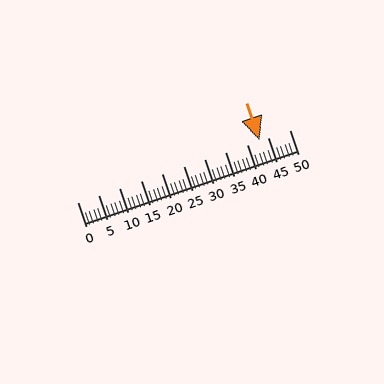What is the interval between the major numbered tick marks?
The major tick marks are spaced 5 units apart.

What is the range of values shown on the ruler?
The ruler shows values from 0 to 50.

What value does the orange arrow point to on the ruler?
The orange arrow points to approximately 43.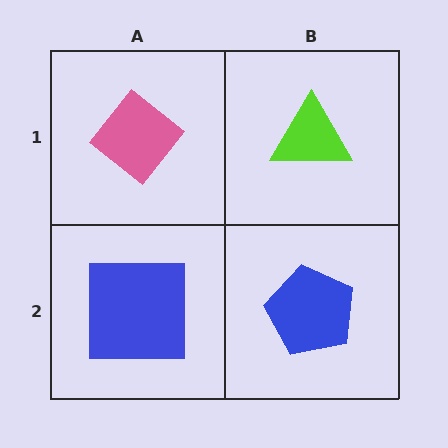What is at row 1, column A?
A pink diamond.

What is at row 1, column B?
A lime triangle.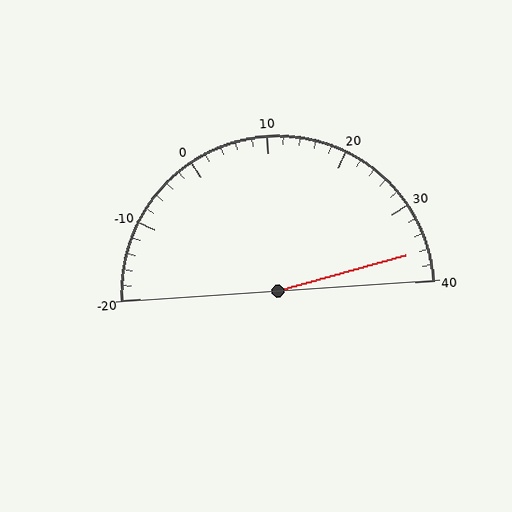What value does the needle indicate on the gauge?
The needle indicates approximately 36.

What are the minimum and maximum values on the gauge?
The gauge ranges from -20 to 40.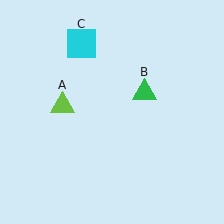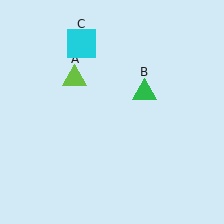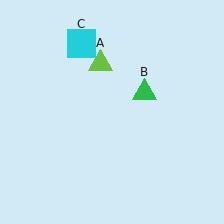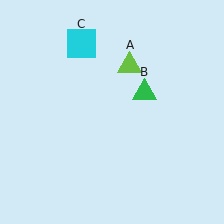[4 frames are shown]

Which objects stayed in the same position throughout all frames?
Green triangle (object B) and cyan square (object C) remained stationary.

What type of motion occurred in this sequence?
The lime triangle (object A) rotated clockwise around the center of the scene.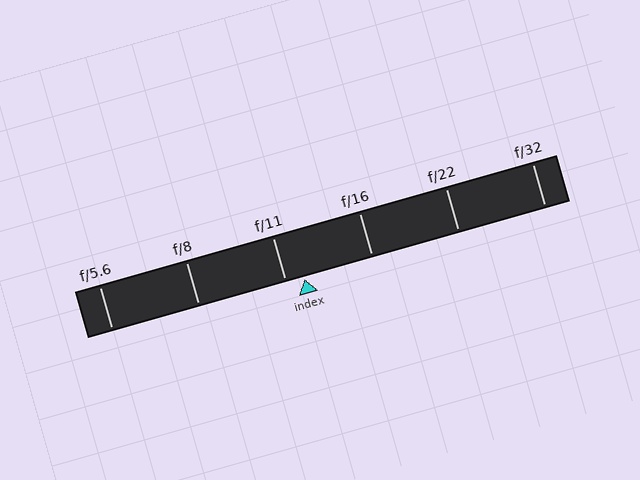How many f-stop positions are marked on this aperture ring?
There are 6 f-stop positions marked.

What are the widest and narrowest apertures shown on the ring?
The widest aperture shown is f/5.6 and the narrowest is f/32.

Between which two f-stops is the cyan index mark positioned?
The index mark is between f/11 and f/16.